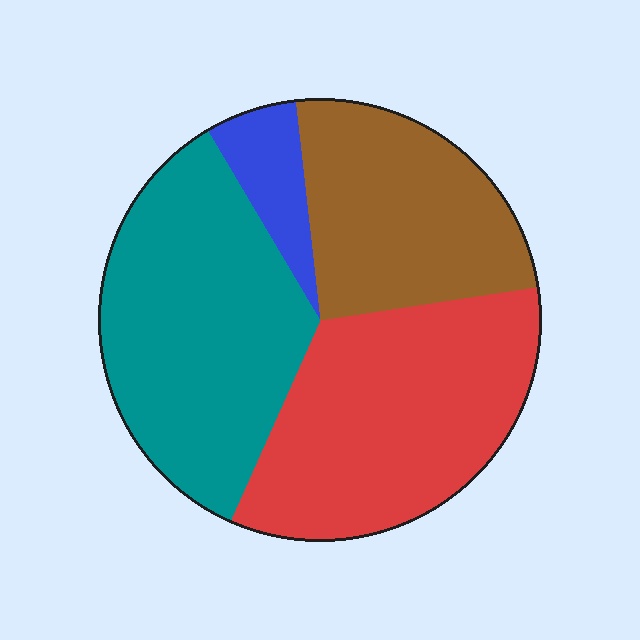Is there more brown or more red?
Red.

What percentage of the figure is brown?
Brown covers around 25% of the figure.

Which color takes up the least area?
Blue, at roughly 5%.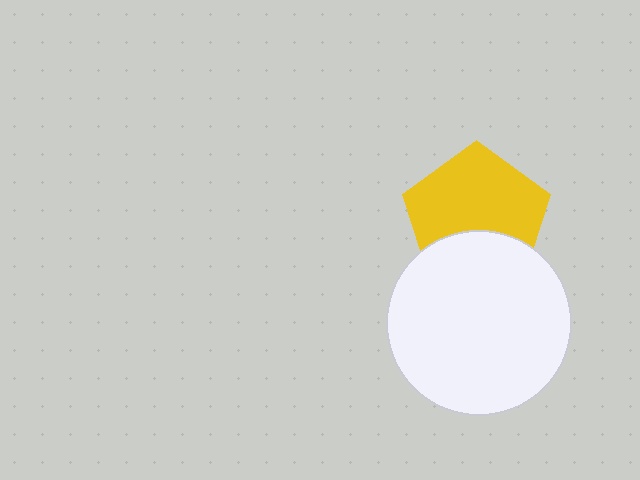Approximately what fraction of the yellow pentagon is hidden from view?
Roughly 33% of the yellow pentagon is hidden behind the white circle.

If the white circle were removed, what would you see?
You would see the complete yellow pentagon.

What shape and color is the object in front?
The object in front is a white circle.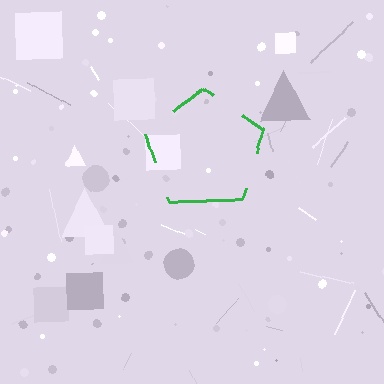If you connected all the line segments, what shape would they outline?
They would outline a pentagon.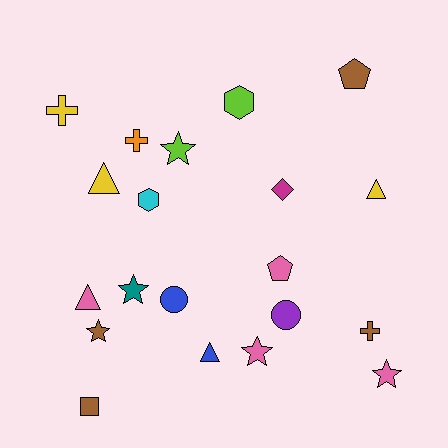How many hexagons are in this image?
There are 2 hexagons.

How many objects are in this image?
There are 20 objects.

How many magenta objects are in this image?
There is 1 magenta object.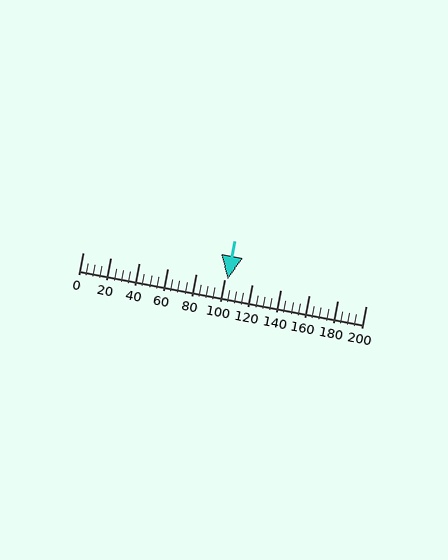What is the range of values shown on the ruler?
The ruler shows values from 0 to 200.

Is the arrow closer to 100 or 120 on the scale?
The arrow is closer to 100.